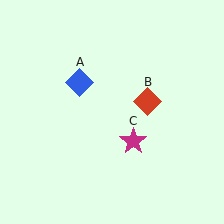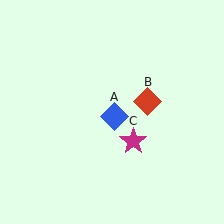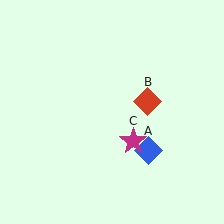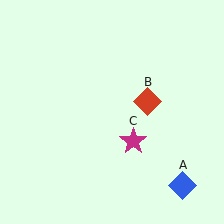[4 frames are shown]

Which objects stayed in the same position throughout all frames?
Red diamond (object B) and magenta star (object C) remained stationary.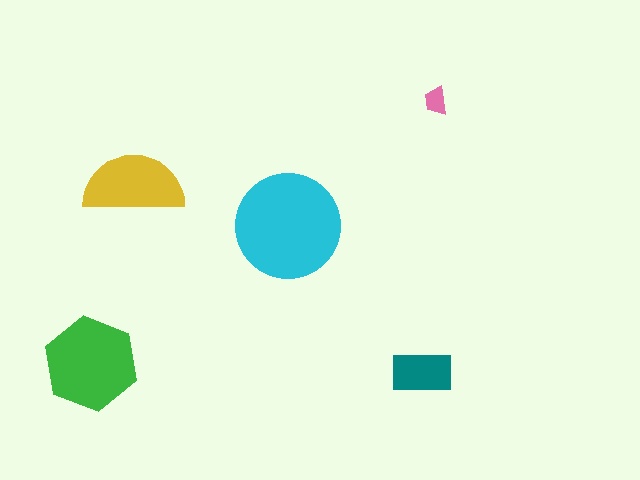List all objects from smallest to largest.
The pink trapezoid, the teal rectangle, the yellow semicircle, the green hexagon, the cyan circle.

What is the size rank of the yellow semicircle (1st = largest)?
3rd.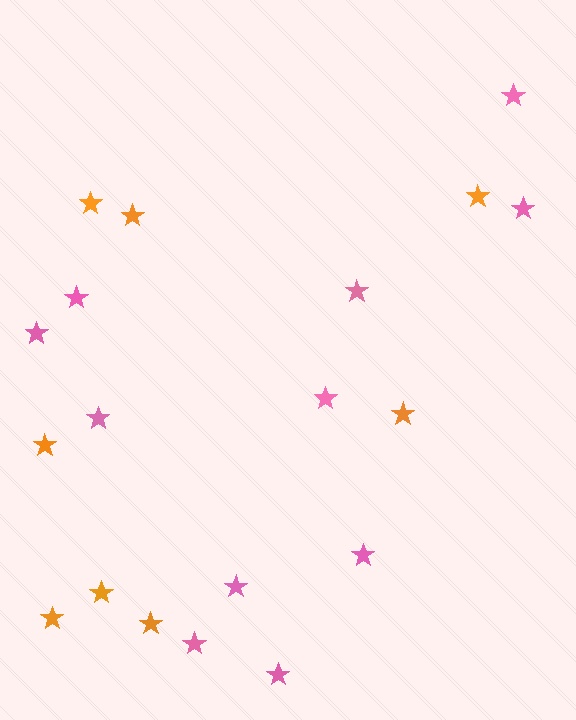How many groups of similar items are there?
There are 2 groups: one group of pink stars (11) and one group of orange stars (8).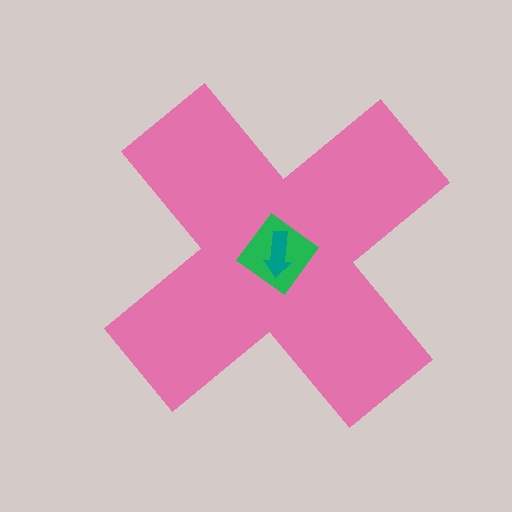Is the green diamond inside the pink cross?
Yes.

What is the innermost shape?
The teal arrow.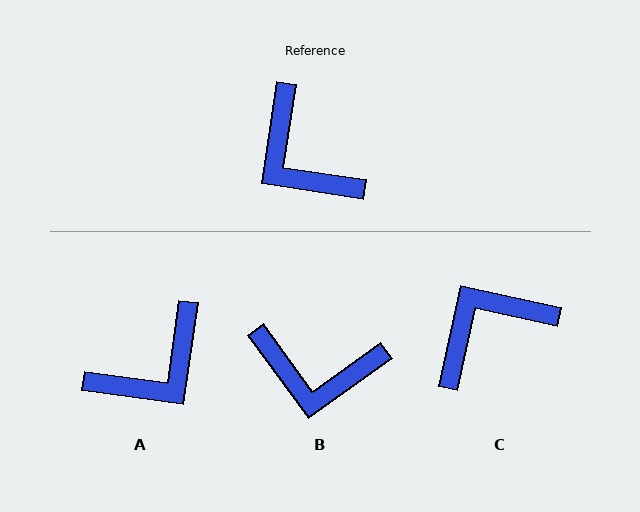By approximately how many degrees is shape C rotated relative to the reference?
Approximately 94 degrees clockwise.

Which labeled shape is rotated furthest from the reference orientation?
C, about 94 degrees away.